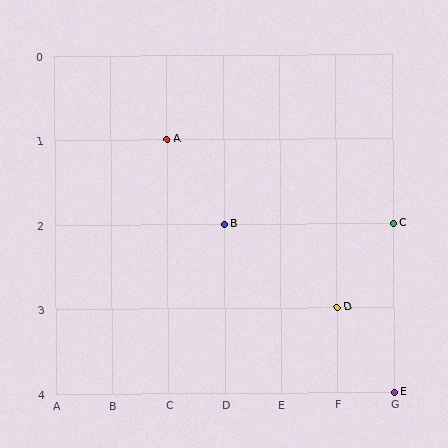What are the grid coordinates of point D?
Point D is at grid coordinates (F, 3).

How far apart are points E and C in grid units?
Points E and C are 2 rows apart.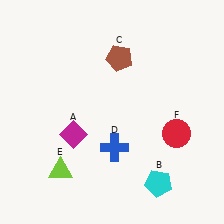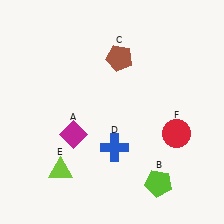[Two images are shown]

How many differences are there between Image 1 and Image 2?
There is 1 difference between the two images.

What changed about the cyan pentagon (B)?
In Image 1, B is cyan. In Image 2, it changed to lime.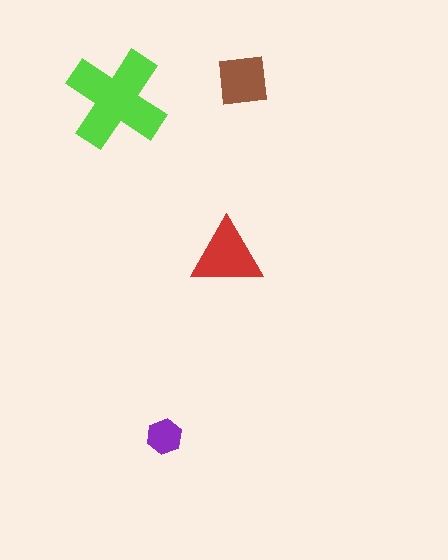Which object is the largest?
The lime cross.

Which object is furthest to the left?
The lime cross is leftmost.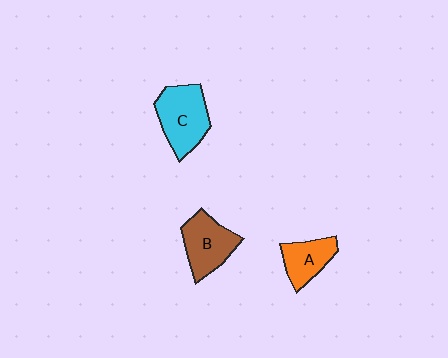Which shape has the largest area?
Shape C (cyan).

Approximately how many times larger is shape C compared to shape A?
Approximately 1.5 times.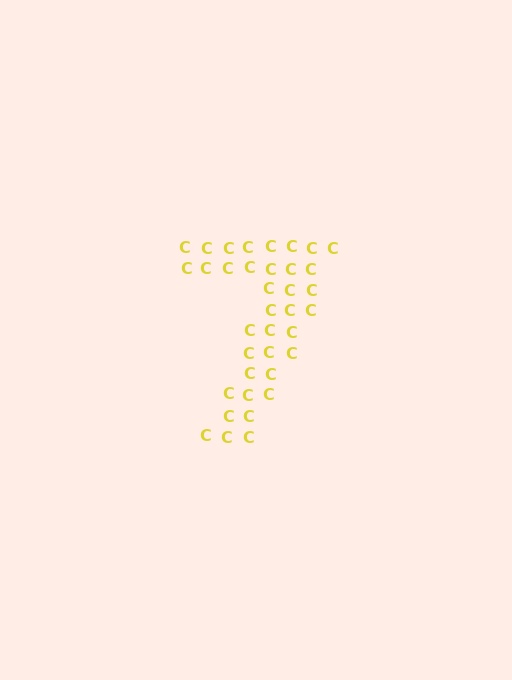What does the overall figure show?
The overall figure shows the digit 7.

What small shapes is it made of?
It is made of small letter C's.